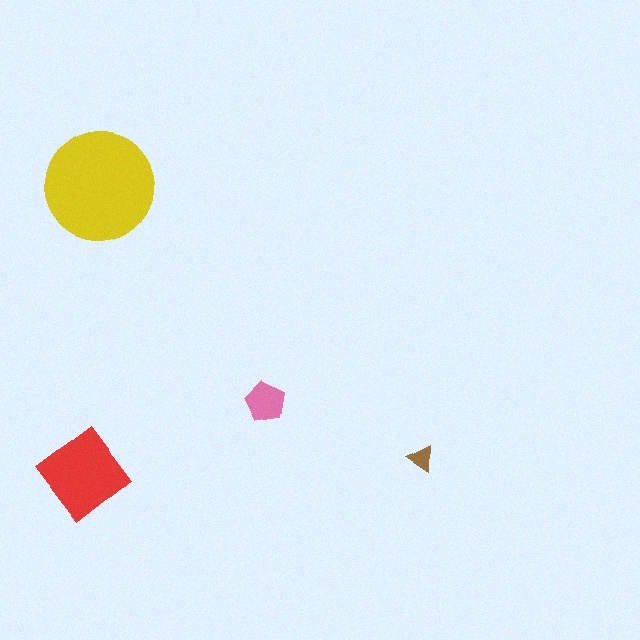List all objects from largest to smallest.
The yellow circle, the red diamond, the pink pentagon, the brown triangle.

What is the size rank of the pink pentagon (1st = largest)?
3rd.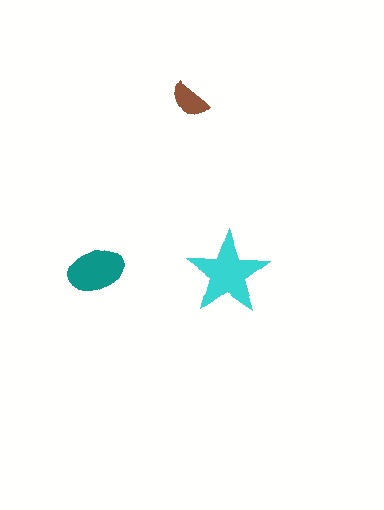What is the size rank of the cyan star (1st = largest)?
1st.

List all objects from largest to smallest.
The cyan star, the teal ellipse, the brown semicircle.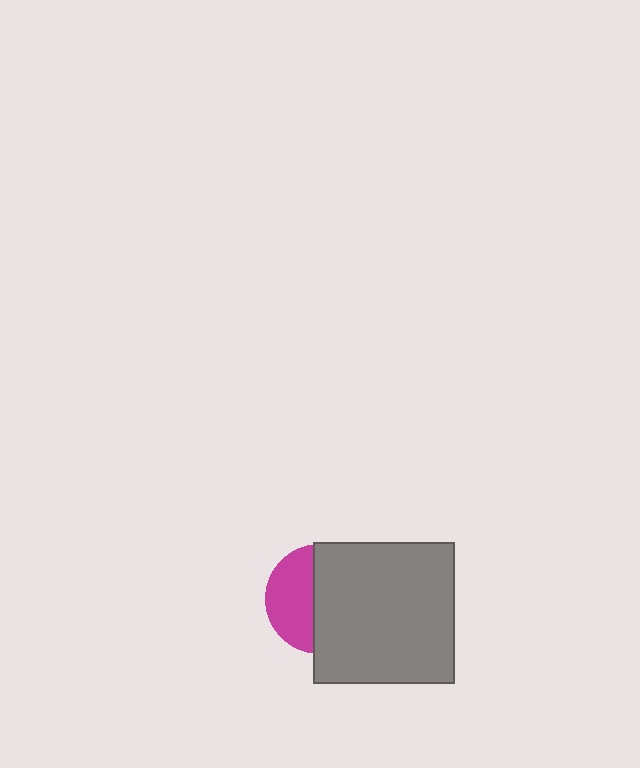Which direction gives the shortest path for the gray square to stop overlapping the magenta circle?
Moving right gives the shortest separation.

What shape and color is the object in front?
The object in front is a gray square.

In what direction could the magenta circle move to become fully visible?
The magenta circle could move left. That would shift it out from behind the gray square entirely.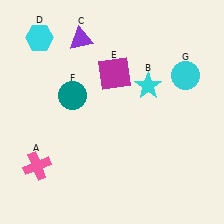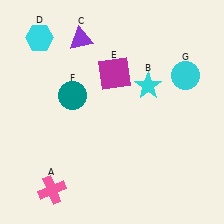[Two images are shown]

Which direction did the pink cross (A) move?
The pink cross (A) moved down.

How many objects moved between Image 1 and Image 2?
1 object moved between the two images.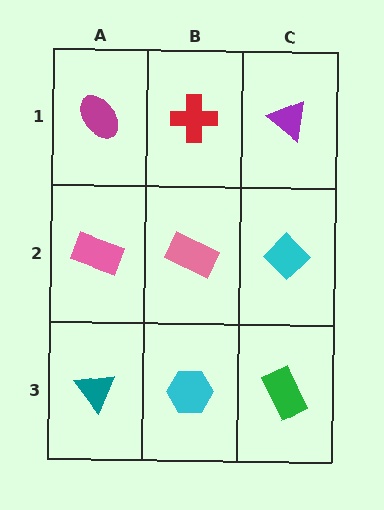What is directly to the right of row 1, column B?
A purple triangle.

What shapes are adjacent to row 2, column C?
A purple triangle (row 1, column C), a green rectangle (row 3, column C), a pink rectangle (row 2, column B).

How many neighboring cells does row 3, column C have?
2.